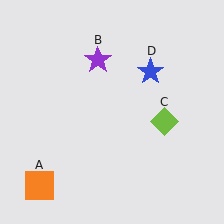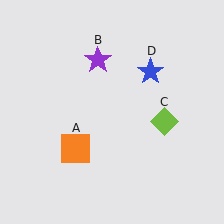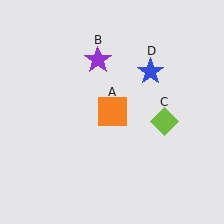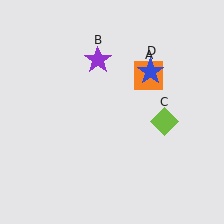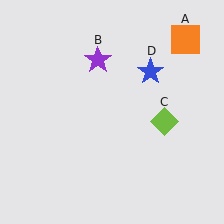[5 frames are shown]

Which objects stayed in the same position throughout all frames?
Purple star (object B) and lime diamond (object C) and blue star (object D) remained stationary.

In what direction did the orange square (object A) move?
The orange square (object A) moved up and to the right.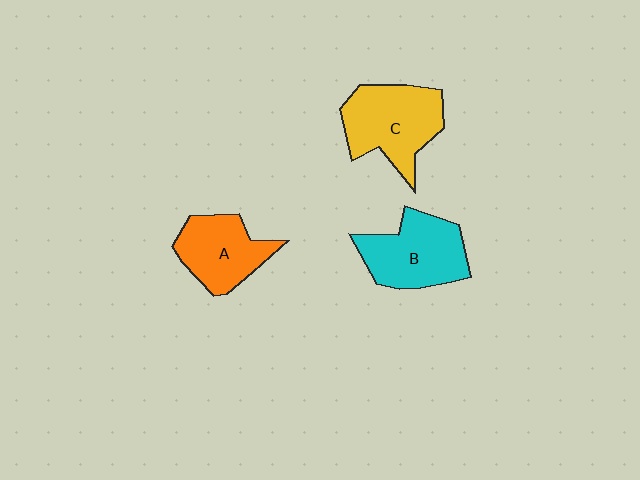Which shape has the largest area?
Shape C (yellow).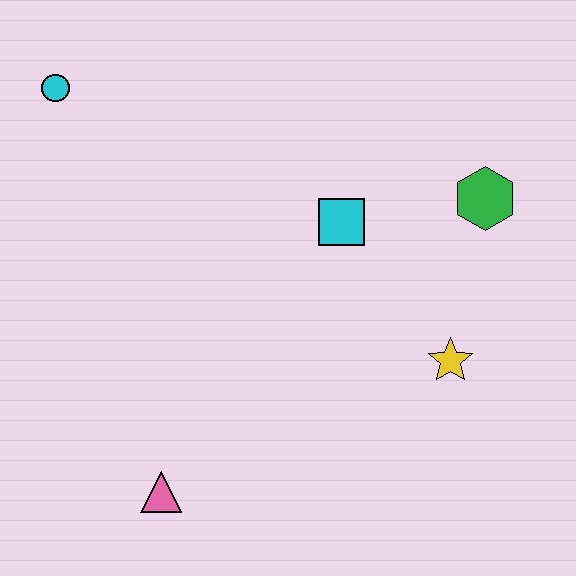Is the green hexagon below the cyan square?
No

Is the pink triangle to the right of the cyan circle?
Yes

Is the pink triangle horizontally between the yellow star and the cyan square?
No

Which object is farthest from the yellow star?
The cyan circle is farthest from the yellow star.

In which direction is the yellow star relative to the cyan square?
The yellow star is below the cyan square.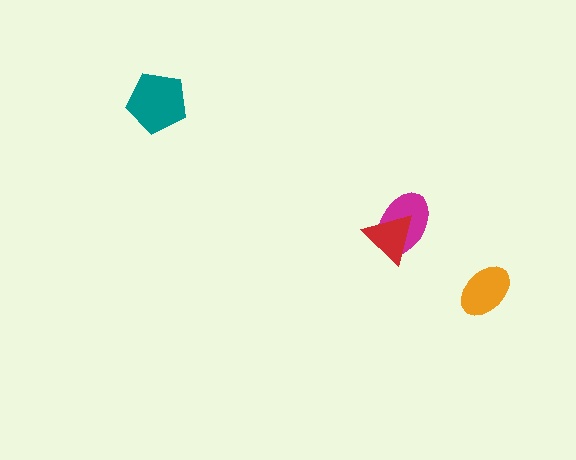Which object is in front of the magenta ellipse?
The red triangle is in front of the magenta ellipse.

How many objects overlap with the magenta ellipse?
1 object overlaps with the magenta ellipse.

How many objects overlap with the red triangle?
1 object overlaps with the red triangle.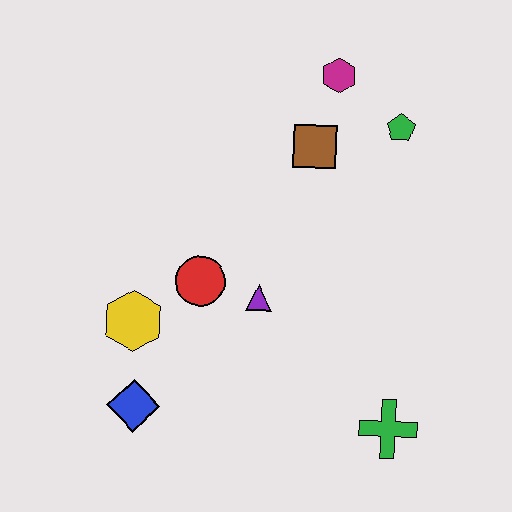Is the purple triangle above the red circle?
No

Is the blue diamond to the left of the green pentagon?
Yes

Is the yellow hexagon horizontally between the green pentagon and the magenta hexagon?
No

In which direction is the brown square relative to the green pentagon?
The brown square is to the left of the green pentagon.